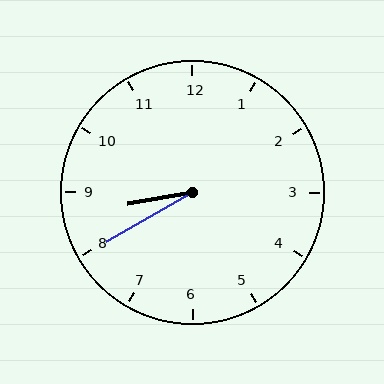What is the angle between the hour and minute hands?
Approximately 20 degrees.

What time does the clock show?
8:40.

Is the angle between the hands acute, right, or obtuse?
It is acute.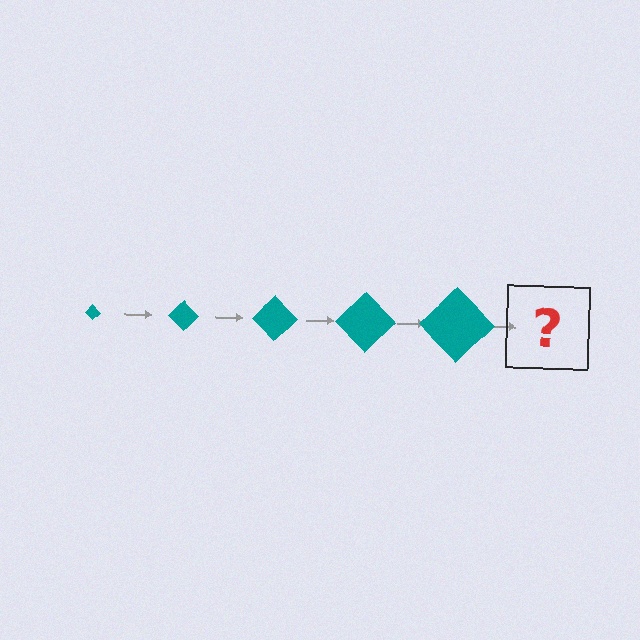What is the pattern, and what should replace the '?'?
The pattern is that the diamond gets progressively larger each step. The '?' should be a teal diamond, larger than the previous one.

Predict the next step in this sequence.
The next step is a teal diamond, larger than the previous one.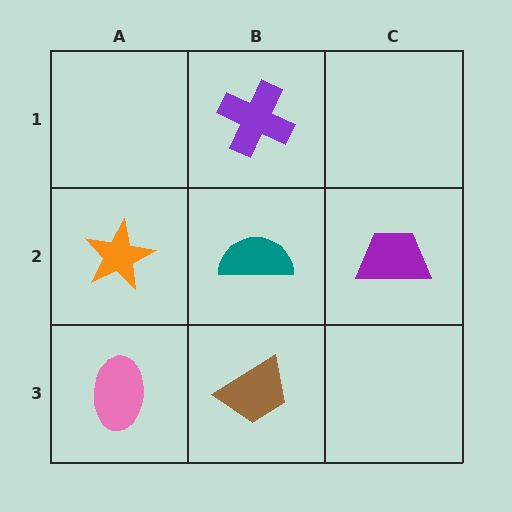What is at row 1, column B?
A purple cross.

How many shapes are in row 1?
1 shape.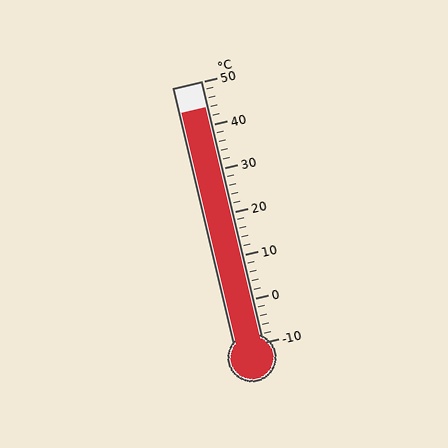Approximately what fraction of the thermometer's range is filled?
The thermometer is filled to approximately 90% of its range.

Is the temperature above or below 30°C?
The temperature is above 30°C.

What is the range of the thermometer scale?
The thermometer scale ranges from -10°C to 50°C.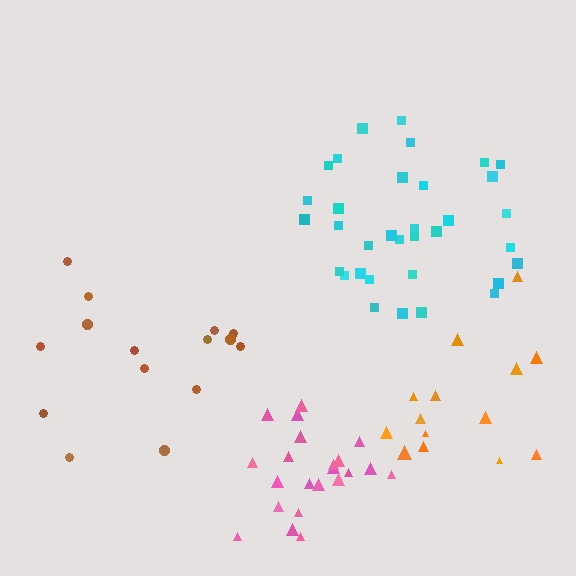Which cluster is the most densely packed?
Pink.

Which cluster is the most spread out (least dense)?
Brown.